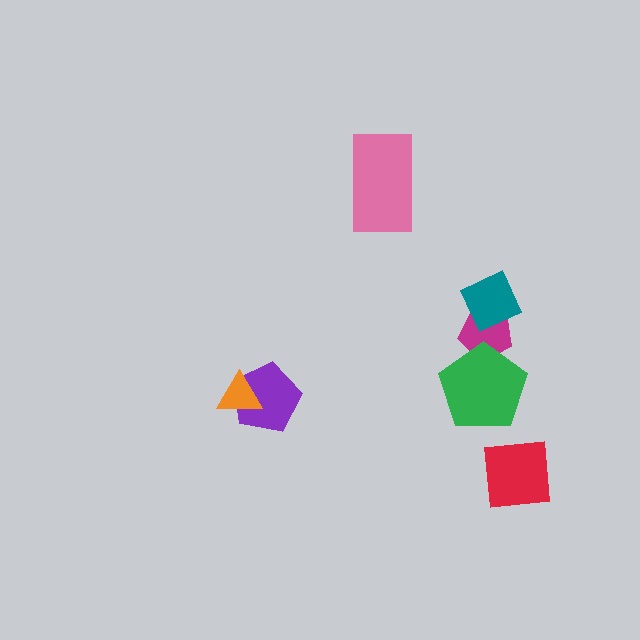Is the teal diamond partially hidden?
No, no other shape covers it.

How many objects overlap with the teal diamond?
1 object overlaps with the teal diamond.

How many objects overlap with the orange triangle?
1 object overlaps with the orange triangle.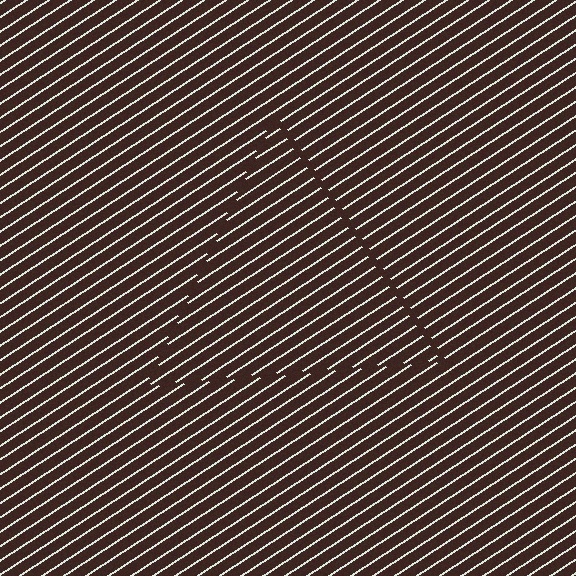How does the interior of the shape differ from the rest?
The interior of the shape contains the same grating, shifted by half a period — the contour is defined by the phase discontinuity where line-ends from the inner and outer gratings abut.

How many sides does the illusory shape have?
3 sides — the line-ends trace a triangle.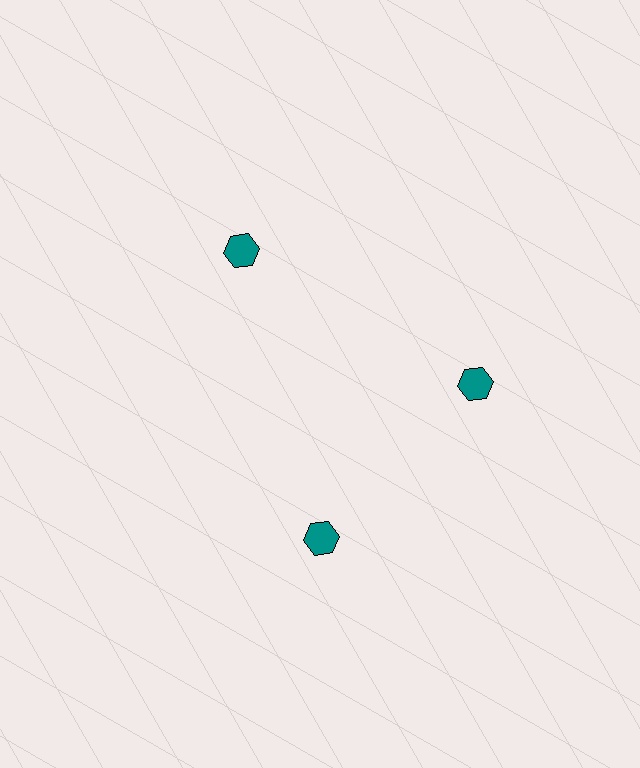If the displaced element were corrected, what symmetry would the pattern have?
It would have 3-fold rotational symmetry — the pattern would map onto itself every 120 degrees.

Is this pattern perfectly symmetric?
No. The 3 teal hexagons are arranged in a ring, but one element near the 7 o'clock position is rotated out of alignment along the ring, breaking the 3-fold rotational symmetry.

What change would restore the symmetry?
The symmetry would be restored by rotating it back into even spacing with its neighbors so that all 3 hexagons sit at equal angles and equal distance from the center.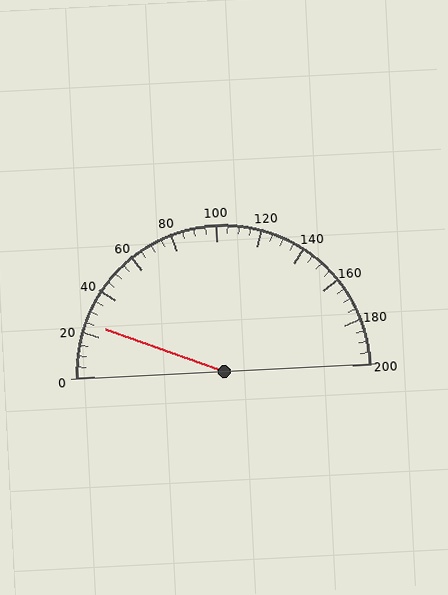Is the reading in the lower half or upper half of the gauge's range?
The reading is in the lower half of the range (0 to 200).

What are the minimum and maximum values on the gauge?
The gauge ranges from 0 to 200.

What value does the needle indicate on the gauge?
The needle indicates approximately 25.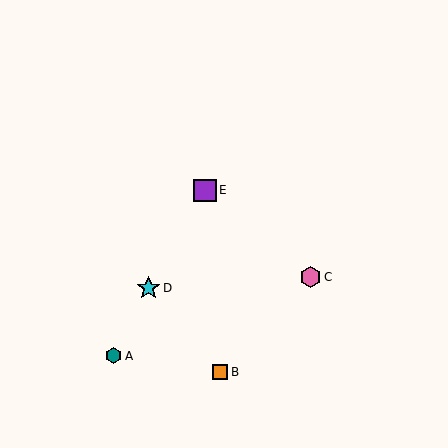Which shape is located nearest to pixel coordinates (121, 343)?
The teal hexagon (labeled A) at (114, 356) is nearest to that location.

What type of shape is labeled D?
Shape D is a cyan star.